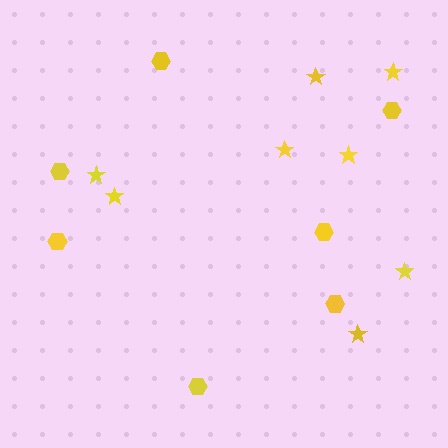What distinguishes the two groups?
There are 2 groups: one group of hexagons (7) and one group of stars (8).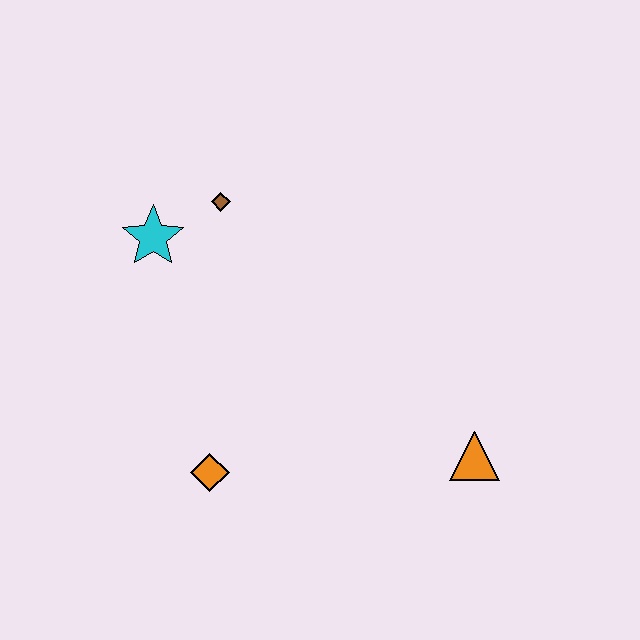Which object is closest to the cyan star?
The brown diamond is closest to the cyan star.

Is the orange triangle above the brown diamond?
No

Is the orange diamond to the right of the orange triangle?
No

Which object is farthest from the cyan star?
The orange triangle is farthest from the cyan star.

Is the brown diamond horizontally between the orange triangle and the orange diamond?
Yes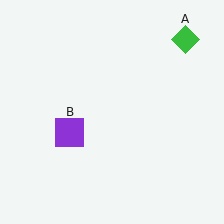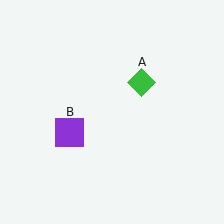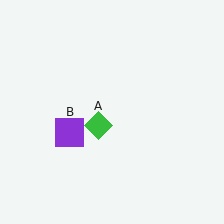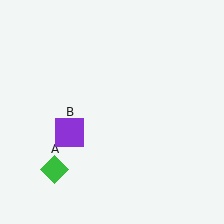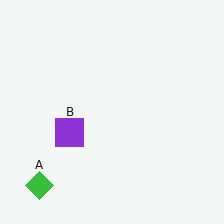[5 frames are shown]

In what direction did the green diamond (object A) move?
The green diamond (object A) moved down and to the left.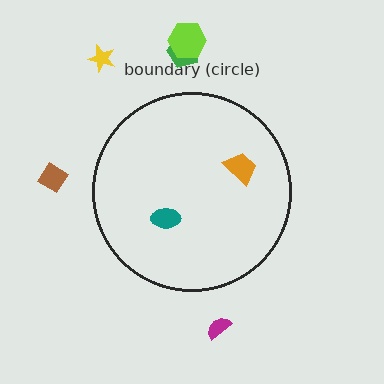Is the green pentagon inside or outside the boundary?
Outside.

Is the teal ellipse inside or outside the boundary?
Inside.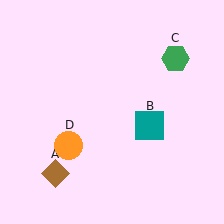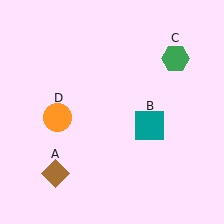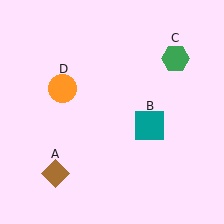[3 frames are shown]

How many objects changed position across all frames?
1 object changed position: orange circle (object D).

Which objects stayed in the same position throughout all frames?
Brown diamond (object A) and teal square (object B) and green hexagon (object C) remained stationary.